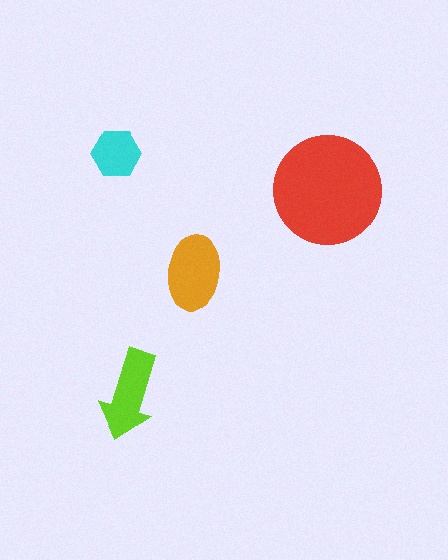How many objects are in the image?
There are 4 objects in the image.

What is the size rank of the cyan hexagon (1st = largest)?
4th.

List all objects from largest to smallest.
The red circle, the orange ellipse, the lime arrow, the cyan hexagon.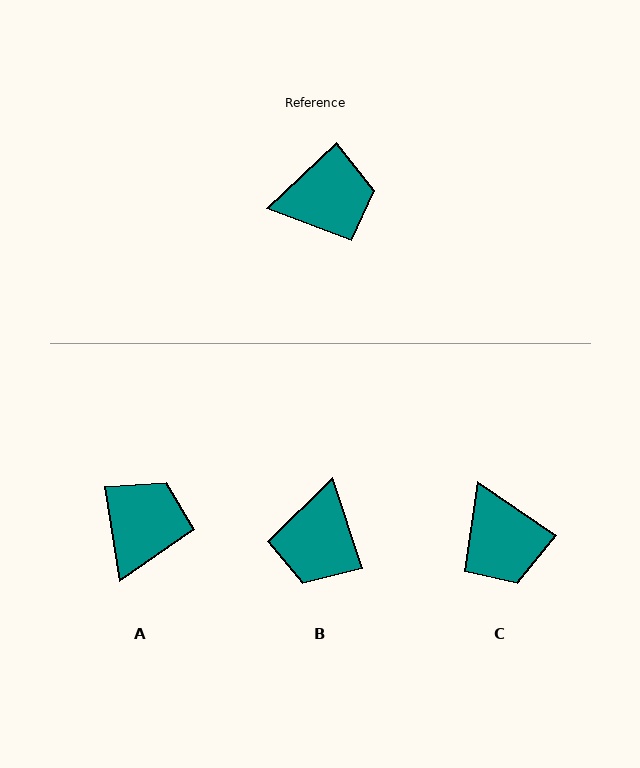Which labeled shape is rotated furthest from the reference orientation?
B, about 115 degrees away.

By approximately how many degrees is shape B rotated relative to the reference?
Approximately 115 degrees clockwise.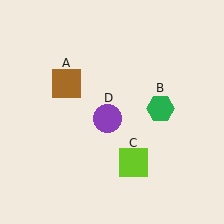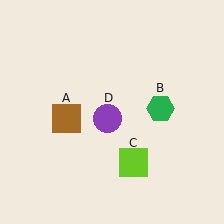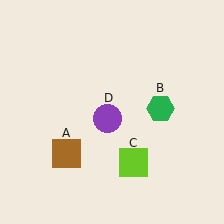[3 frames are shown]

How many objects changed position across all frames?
1 object changed position: brown square (object A).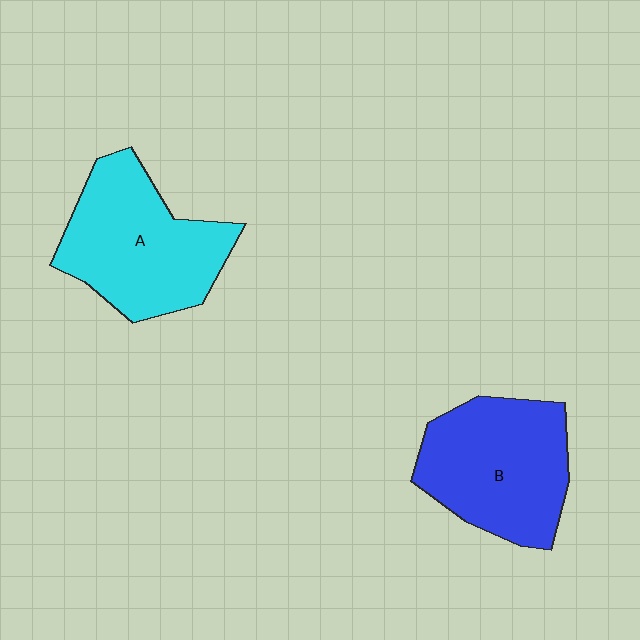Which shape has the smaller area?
Shape B (blue).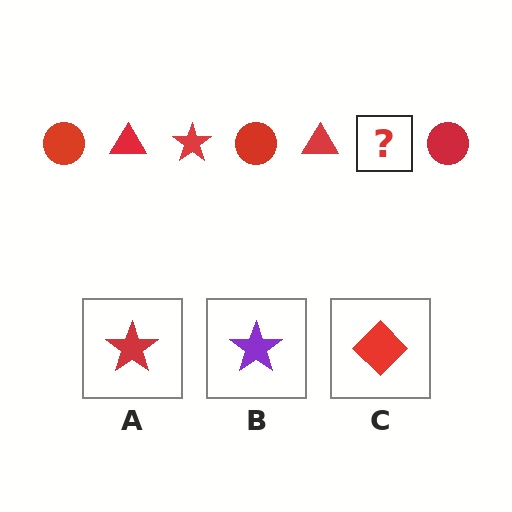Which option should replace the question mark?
Option A.